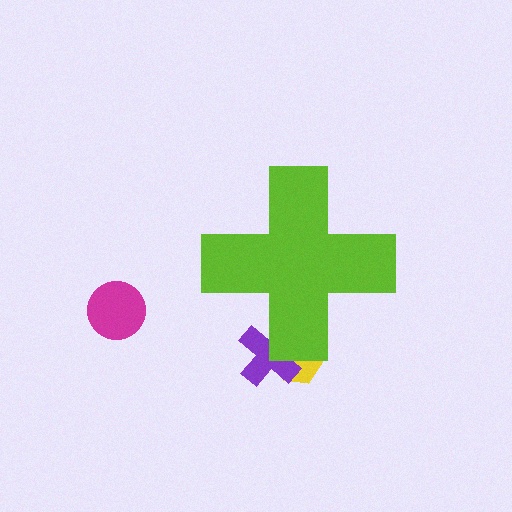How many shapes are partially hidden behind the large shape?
2 shapes are partially hidden.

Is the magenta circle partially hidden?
No, the magenta circle is fully visible.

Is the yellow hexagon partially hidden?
Yes, the yellow hexagon is partially hidden behind the lime cross.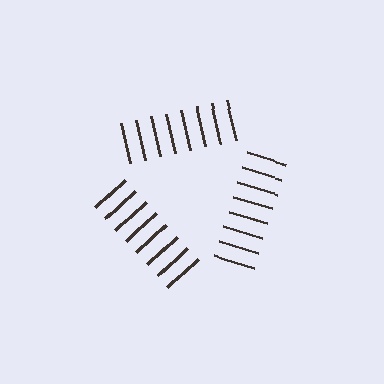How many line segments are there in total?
24 — 8 along each of the 3 edges.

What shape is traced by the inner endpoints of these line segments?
An illusory triangle — the line segments terminate on its edges but no continuous stroke is drawn.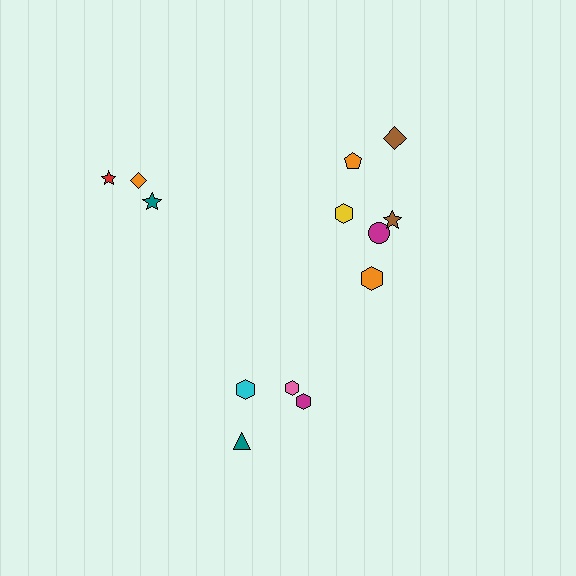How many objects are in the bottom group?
There are 4 objects.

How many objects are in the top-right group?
There are 6 objects.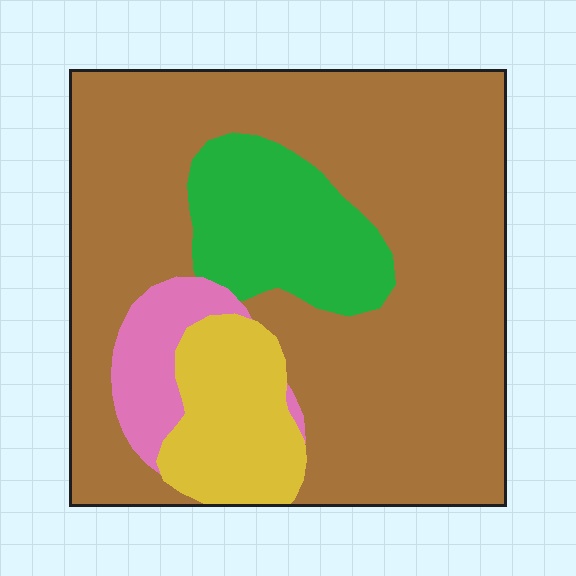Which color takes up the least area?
Pink, at roughly 5%.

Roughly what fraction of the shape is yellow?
Yellow covers 11% of the shape.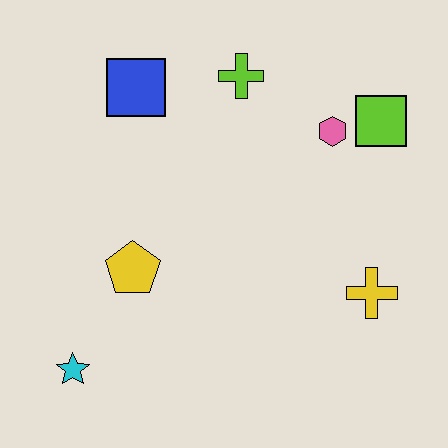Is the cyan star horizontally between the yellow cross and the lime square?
No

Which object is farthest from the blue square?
The yellow cross is farthest from the blue square.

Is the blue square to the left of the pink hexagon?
Yes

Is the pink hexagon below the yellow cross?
No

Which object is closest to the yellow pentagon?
The cyan star is closest to the yellow pentagon.